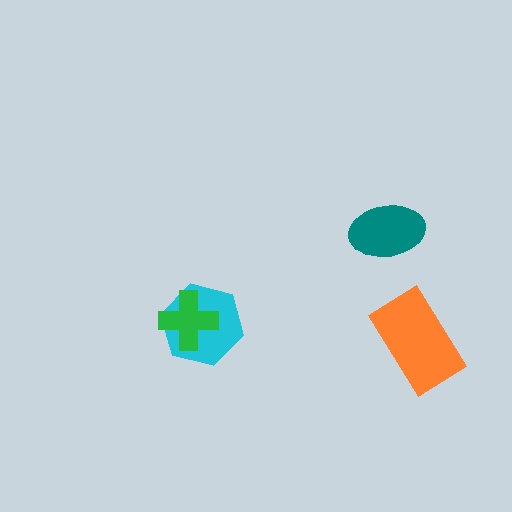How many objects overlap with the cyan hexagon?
1 object overlaps with the cyan hexagon.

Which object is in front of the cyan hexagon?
The green cross is in front of the cyan hexagon.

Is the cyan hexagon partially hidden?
Yes, it is partially covered by another shape.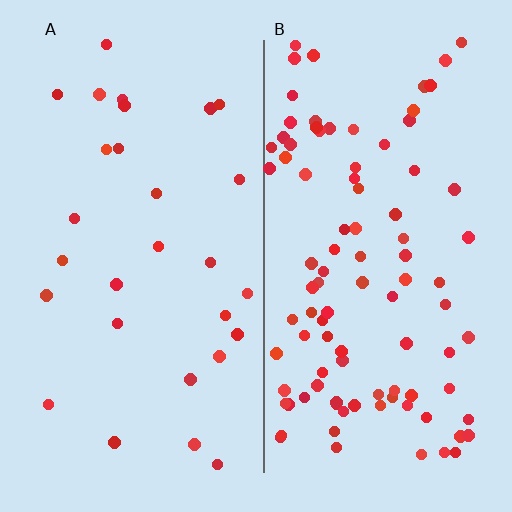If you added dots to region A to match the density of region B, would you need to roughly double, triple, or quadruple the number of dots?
Approximately triple.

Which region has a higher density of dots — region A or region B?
B (the right).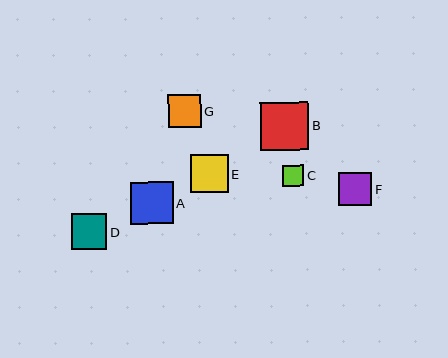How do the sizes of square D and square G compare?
Square D and square G are approximately the same size.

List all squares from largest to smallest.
From largest to smallest: B, A, E, D, F, G, C.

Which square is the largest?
Square B is the largest with a size of approximately 48 pixels.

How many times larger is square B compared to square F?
Square B is approximately 1.4 times the size of square F.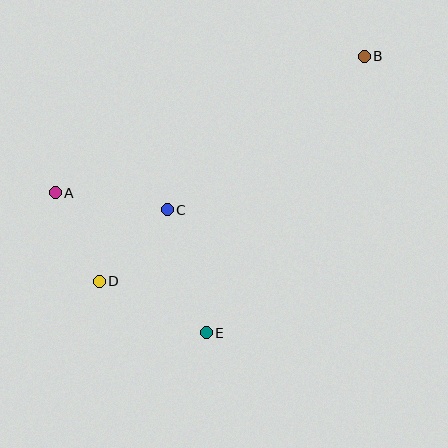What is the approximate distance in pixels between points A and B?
The distance between A and B is approximately 338 pixels.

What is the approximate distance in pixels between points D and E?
The distance between D and E is approximately 118 pixels.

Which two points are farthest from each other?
Points B and D are farthest from each other.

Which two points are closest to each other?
Points C and D are closest to each other.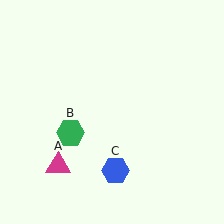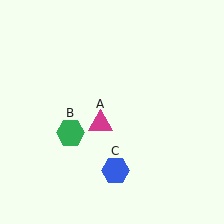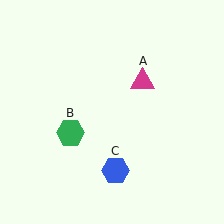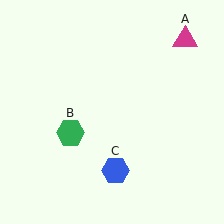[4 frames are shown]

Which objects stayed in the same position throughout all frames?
Green hexagon (object B) and blue hexagon (object C) remained stationary.